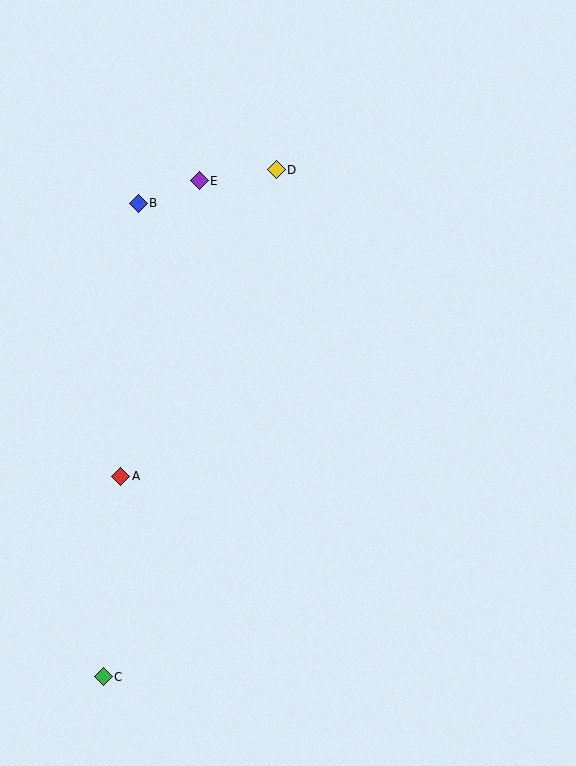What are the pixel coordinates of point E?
Point E is at (199, 181).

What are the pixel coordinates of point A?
Point A is at (121, 476).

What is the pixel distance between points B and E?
The distance between B and E is 65 pixels.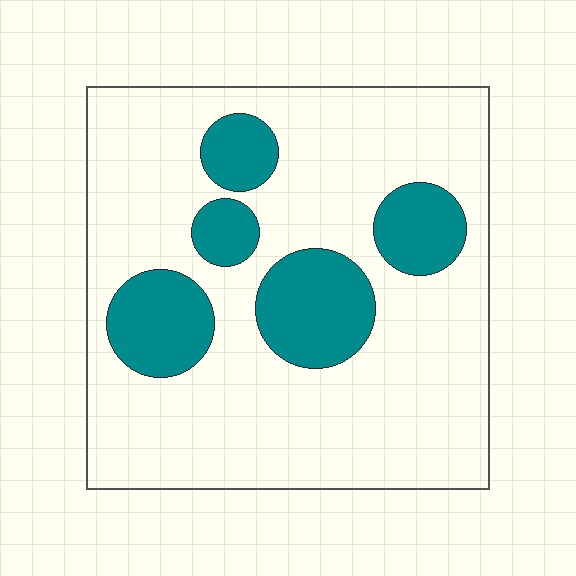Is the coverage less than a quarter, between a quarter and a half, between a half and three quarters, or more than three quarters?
Less than a quarter.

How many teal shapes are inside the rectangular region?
5.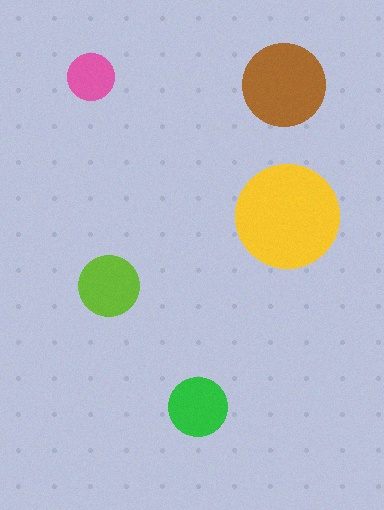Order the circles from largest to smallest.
the yellow one, the brown one, the lime one, the green one, the pink one.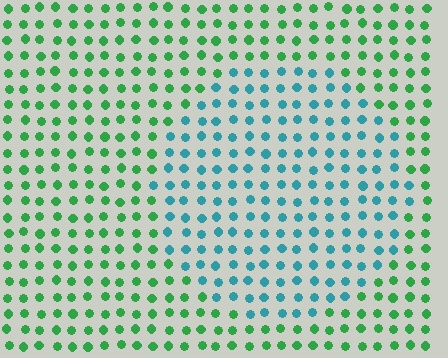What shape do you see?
I see a circle.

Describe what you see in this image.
The image is filled with small green elements in a uniform arrangement. A circle-shaped region is visible where the elements are tinted to a slightly different hue, forming a subtle color boundary.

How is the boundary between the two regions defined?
The boundary is defined purely by a slight shift in hue (about 52 degrees). Spacing, size, and orientation are identical on both sides.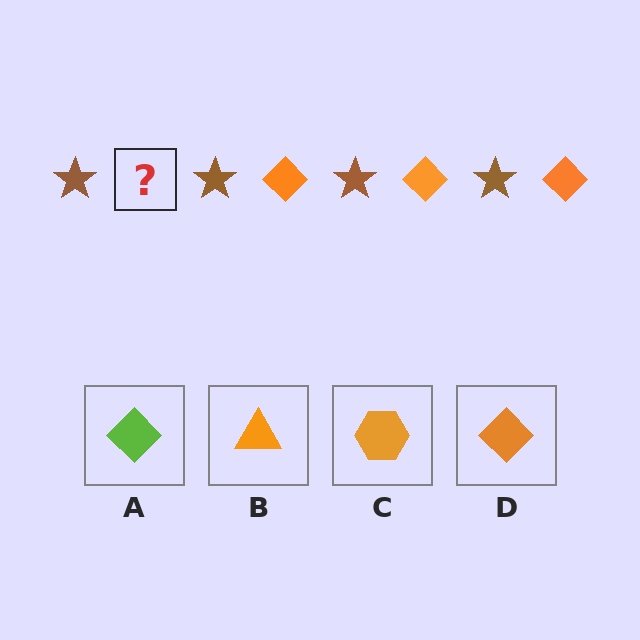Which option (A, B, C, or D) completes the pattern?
D.